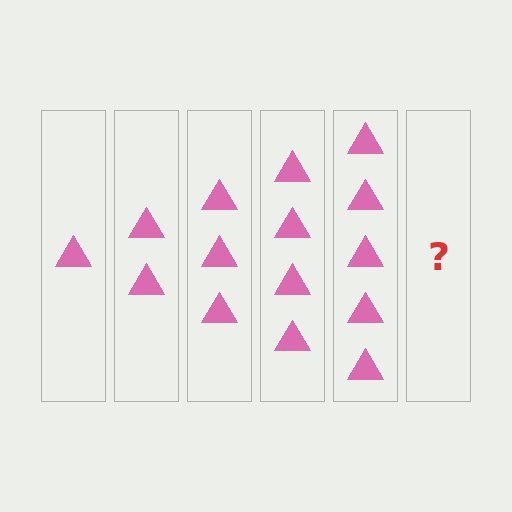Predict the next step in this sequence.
The next step is 6 triangles.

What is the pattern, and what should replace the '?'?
The pattern is that each step adds one more triangle. The '?' should be 6 triangles.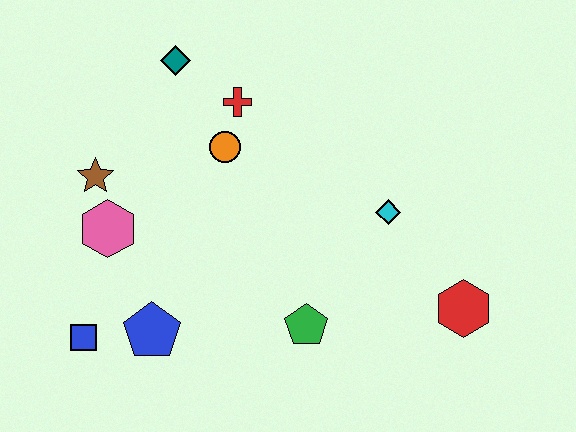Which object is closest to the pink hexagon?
The brown star is closest to the pink hexagon.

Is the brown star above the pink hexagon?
Yes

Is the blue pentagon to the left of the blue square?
No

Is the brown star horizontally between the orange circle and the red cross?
No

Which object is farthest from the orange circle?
The red hexagon is farthest from the orange circle.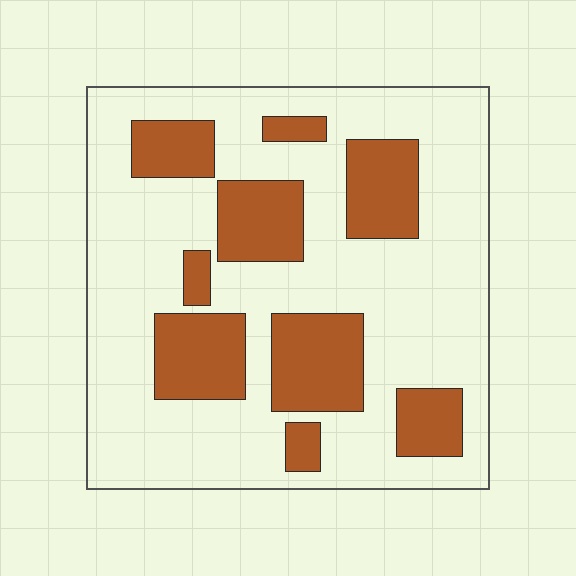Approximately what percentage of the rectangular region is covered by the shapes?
Approximately 30%.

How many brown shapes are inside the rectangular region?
9.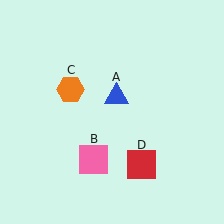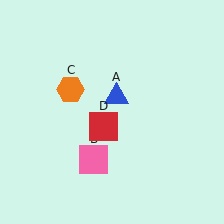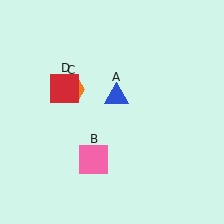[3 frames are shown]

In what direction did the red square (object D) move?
The red square (object D) moved up and to the left.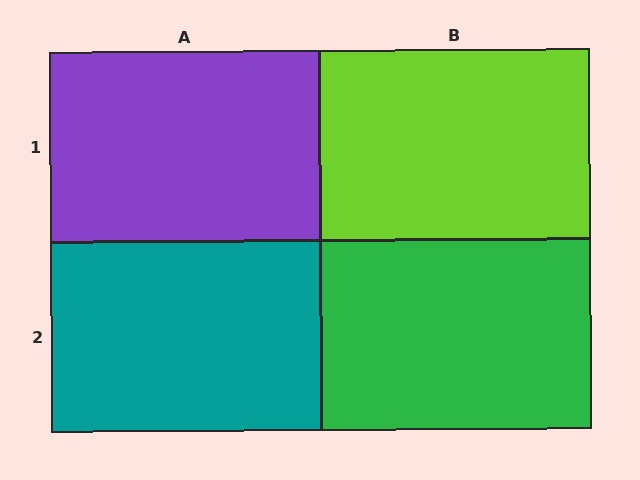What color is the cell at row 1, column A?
Purple.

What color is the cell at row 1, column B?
Lime.